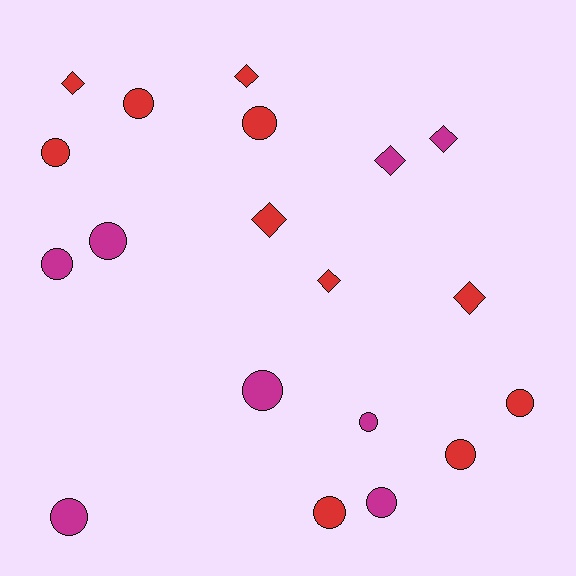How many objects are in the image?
There are 19 objects.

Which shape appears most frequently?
Circle, with 12 objects.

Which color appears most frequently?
Red, with 11 objects.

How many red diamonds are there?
There are 5 red diamonds.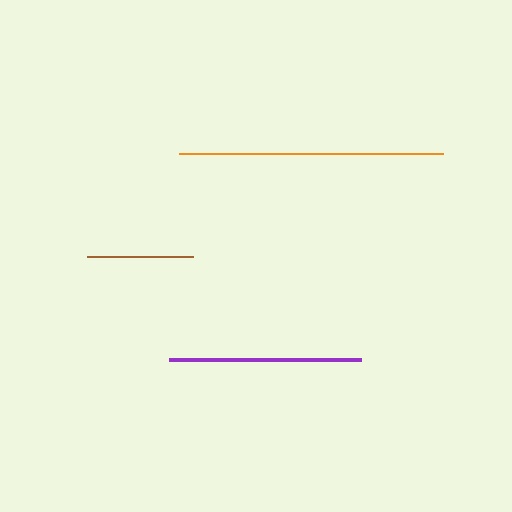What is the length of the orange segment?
The orange segment is approximately 264 pixels long.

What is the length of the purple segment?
The purple segment is approximately 192 pixels long.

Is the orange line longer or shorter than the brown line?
The orange line is longer than the brown line.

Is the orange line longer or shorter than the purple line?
The orange line is longer than the purple line.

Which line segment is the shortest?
The brown line is the shortest at approximately 106 pixels.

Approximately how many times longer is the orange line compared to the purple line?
The orange line is approximately 1.4 times the length of the purple line.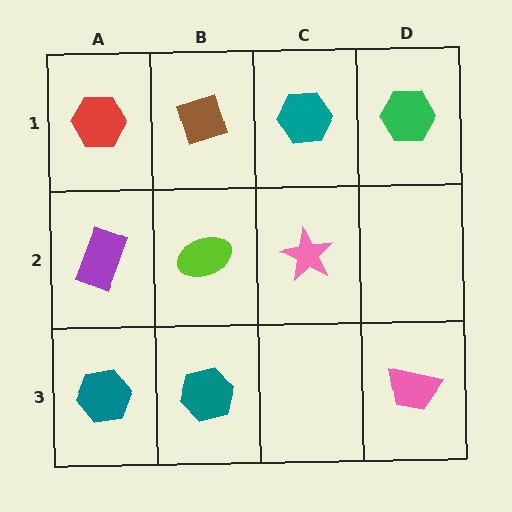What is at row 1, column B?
A brown diamond.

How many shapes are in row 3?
3 shapes.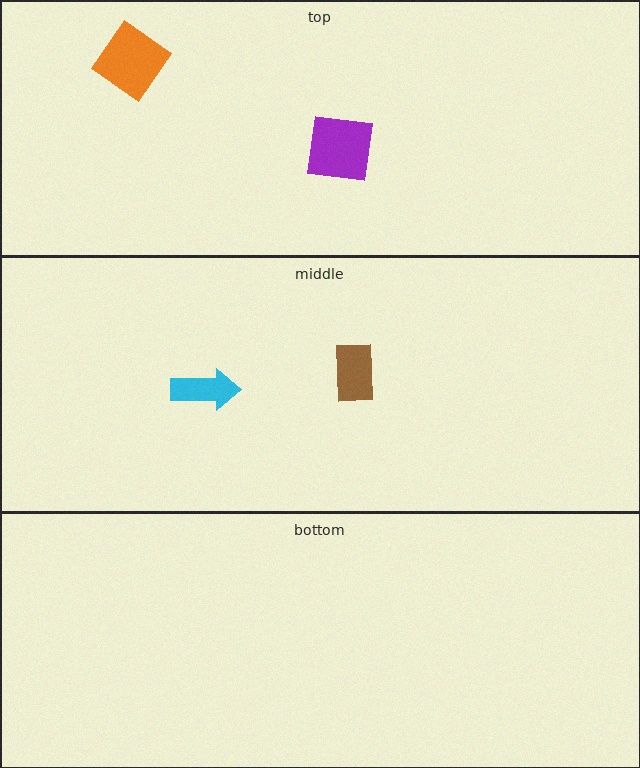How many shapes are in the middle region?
2.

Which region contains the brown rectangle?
The middle region.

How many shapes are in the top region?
2.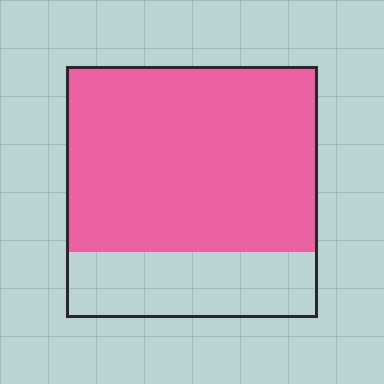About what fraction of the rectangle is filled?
About three quarters (3/4).